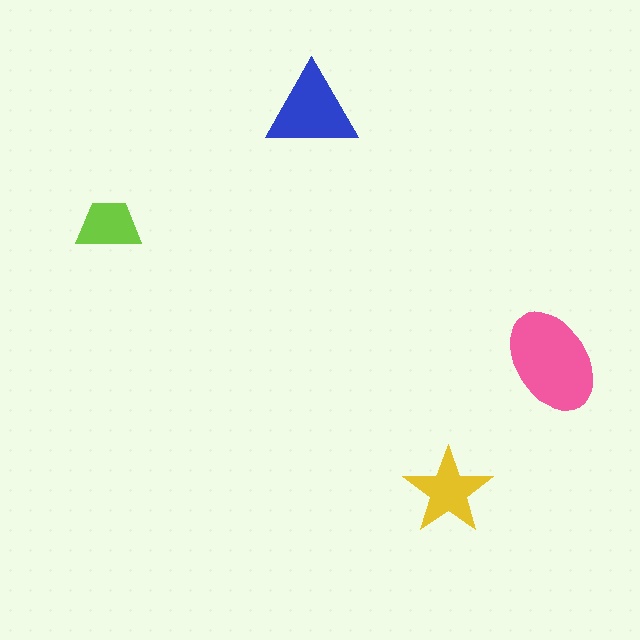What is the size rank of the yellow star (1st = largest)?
3rd.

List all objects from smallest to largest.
The lime trapezoid, the yellow star, the blue triangle, the pink ellipse.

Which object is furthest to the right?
The pink ellipse is rightmost.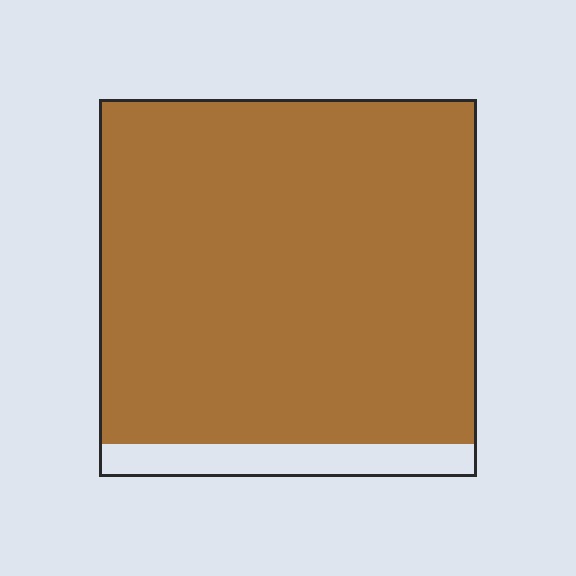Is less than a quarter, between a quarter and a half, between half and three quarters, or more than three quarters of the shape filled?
More than three quarters.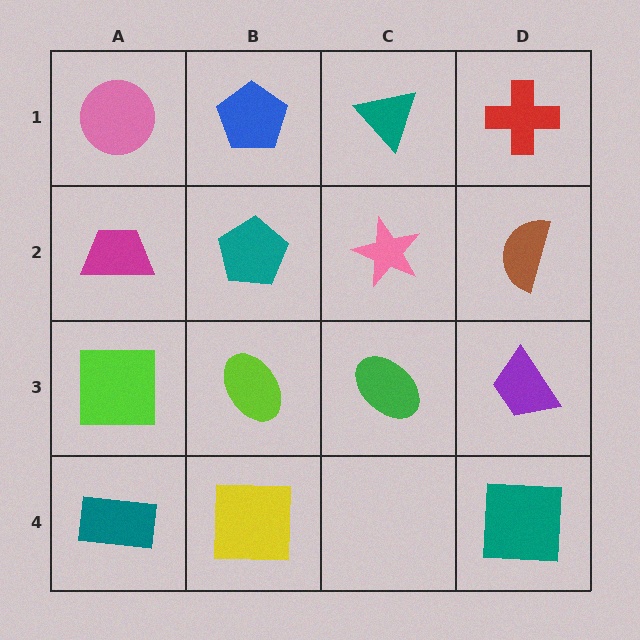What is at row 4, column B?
A yellow square.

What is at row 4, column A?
A teal rectangle.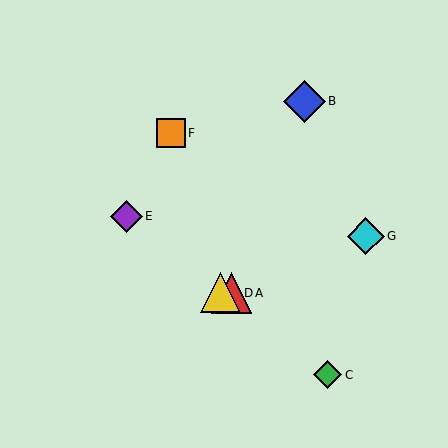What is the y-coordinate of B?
Object B is at y≈101.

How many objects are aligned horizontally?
2 objects (A, D) are aligned horizontally.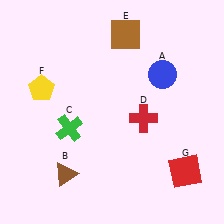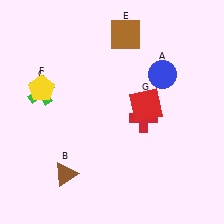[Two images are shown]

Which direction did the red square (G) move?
The red square (G) moved up.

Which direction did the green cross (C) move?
The green cross (C) moved up.